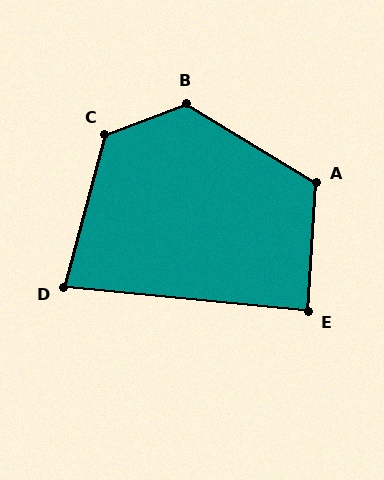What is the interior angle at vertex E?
Approximately 88 degrees (approximately right).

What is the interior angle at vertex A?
Approximately 118 degrees (obtuse).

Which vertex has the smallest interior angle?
D, at approximately 81 degrees.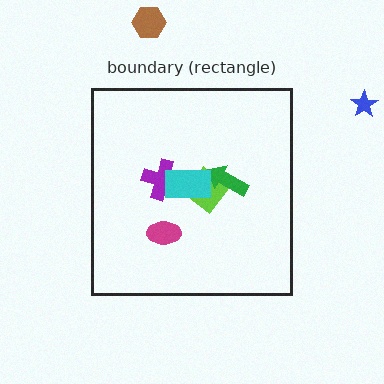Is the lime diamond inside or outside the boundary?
Inside.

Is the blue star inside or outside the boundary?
Outside.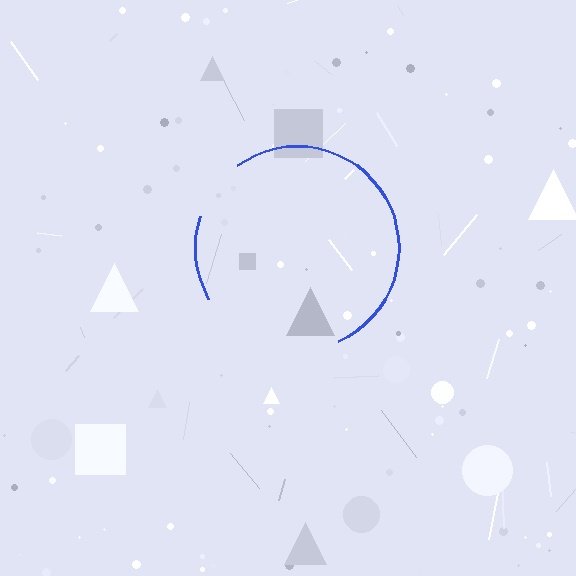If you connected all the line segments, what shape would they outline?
They would outline a circle.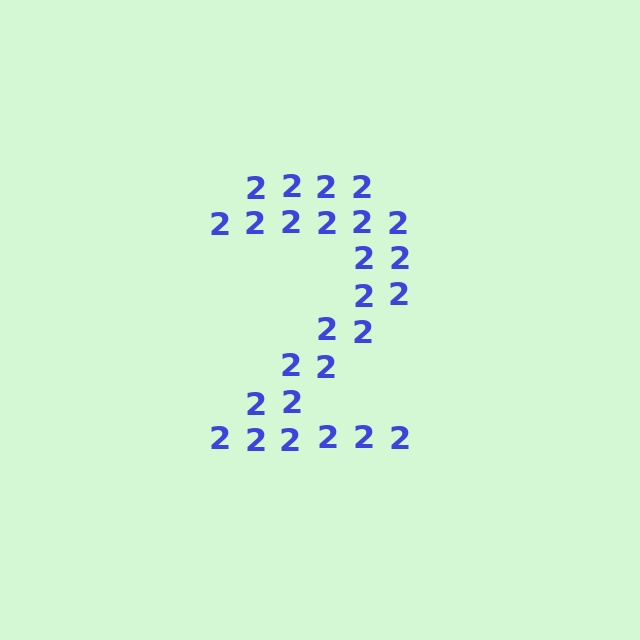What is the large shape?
The large shape is the digit 2.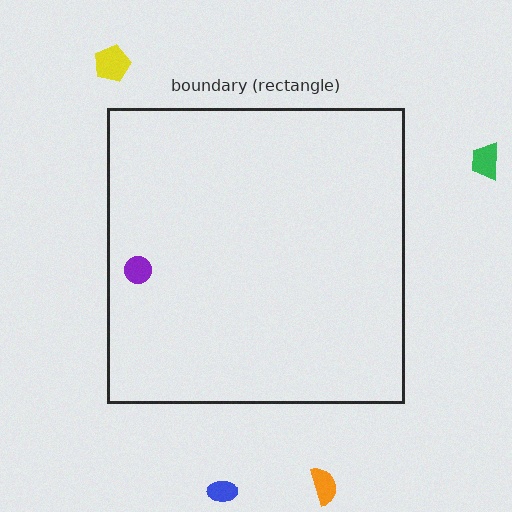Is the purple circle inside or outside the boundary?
Inside.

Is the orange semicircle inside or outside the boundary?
Outside.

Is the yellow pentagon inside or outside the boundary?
Outside.